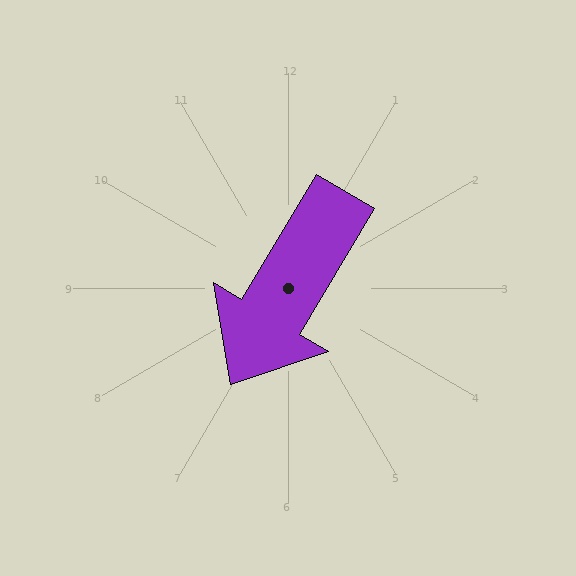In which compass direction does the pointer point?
Southwest.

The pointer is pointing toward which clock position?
Roughly 7 o'clock.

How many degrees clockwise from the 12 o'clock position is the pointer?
Approximately 211 degrees.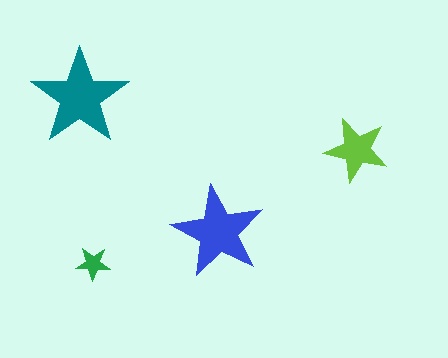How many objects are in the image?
There are 4 objects in the image.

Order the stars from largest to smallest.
the teal one, the blue one, the lime one, the green one.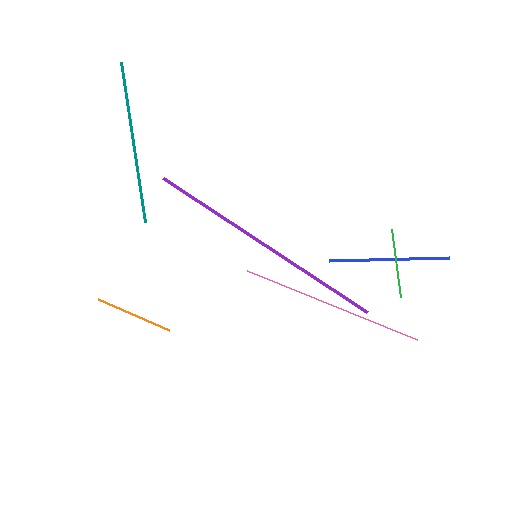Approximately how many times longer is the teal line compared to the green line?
The teal line is approximately 2.4 times the length of the green line.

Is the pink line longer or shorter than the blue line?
The pink line is longer than the blue line.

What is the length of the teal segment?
The teal segment is approximately 162 pixels long.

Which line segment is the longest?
The purple line is the longest at approximately 243 pixels.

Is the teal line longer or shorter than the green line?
The teal line is longer than the green line.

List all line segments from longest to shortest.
From longest to shortest: purple, pink, teal, blue, orange, green.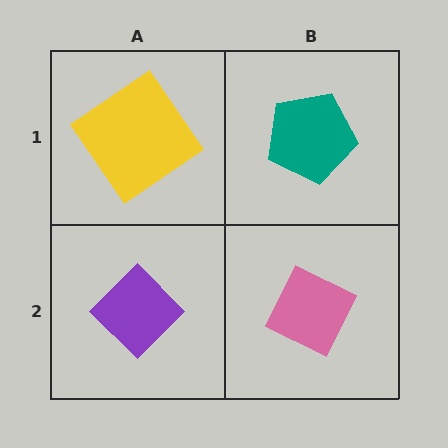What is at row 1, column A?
A yellow diamond.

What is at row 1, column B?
A teal pentagon.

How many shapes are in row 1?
2 shapes.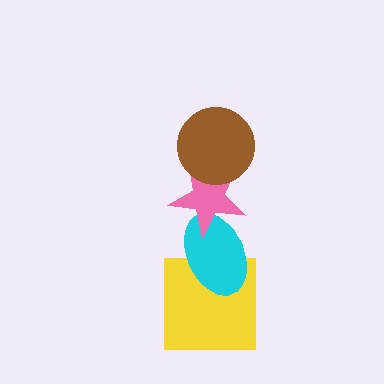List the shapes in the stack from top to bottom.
From top to bottom: the brown circle, the pink star, the cyan ellipse, the yellow square.